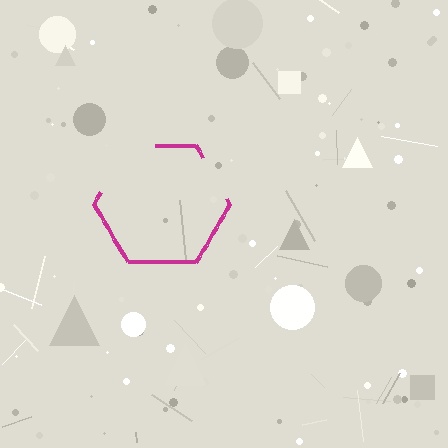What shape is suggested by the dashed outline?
The dashed outline suggests a hexagon.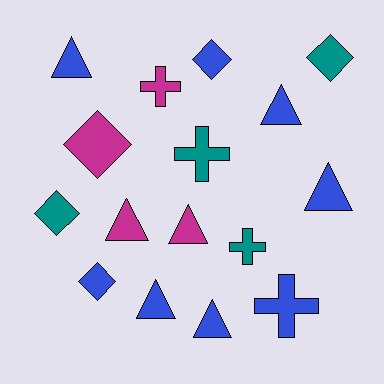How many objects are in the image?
There are 16 objects.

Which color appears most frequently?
Blue, with 8 objects.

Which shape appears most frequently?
Triangle, with 7 objects.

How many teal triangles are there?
There are no teal triangles.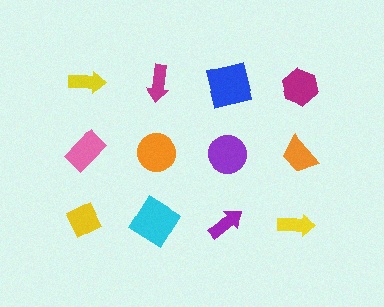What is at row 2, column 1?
A pink rectangle.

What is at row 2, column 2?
An orange circle.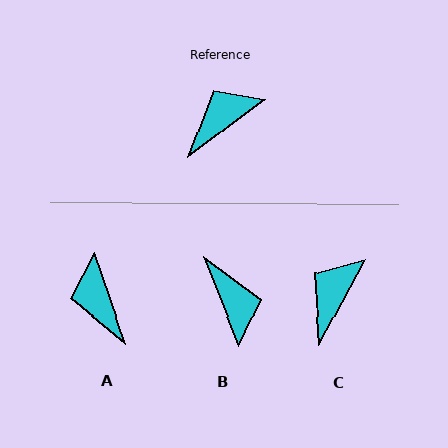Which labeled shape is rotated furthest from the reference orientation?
B, about 106 degrees away.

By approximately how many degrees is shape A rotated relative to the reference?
Approximately 72 degrees counter-clockwise.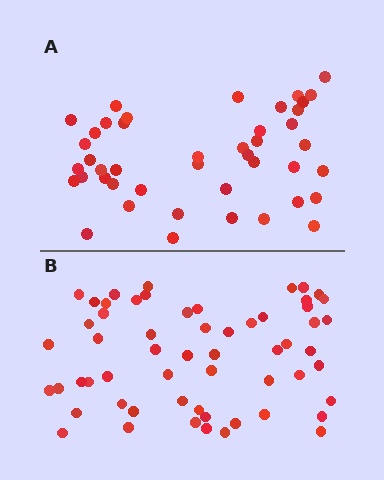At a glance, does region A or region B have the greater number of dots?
Region B (the bottom region) has more dots.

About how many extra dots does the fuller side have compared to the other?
Region B has approximately 15 more dots than region A.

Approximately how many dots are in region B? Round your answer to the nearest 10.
About 60 dots. (The exact count is 58, which rounds to 60.)